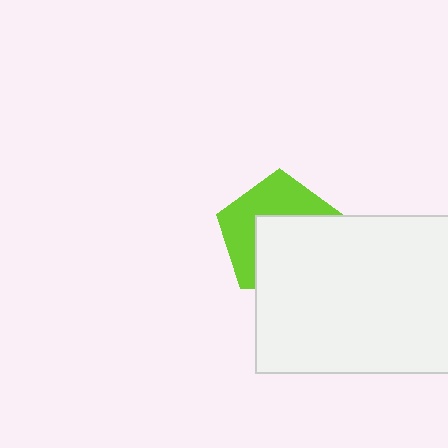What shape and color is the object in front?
The object in front is a white rectangle.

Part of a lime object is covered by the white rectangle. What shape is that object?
It is a pentagon.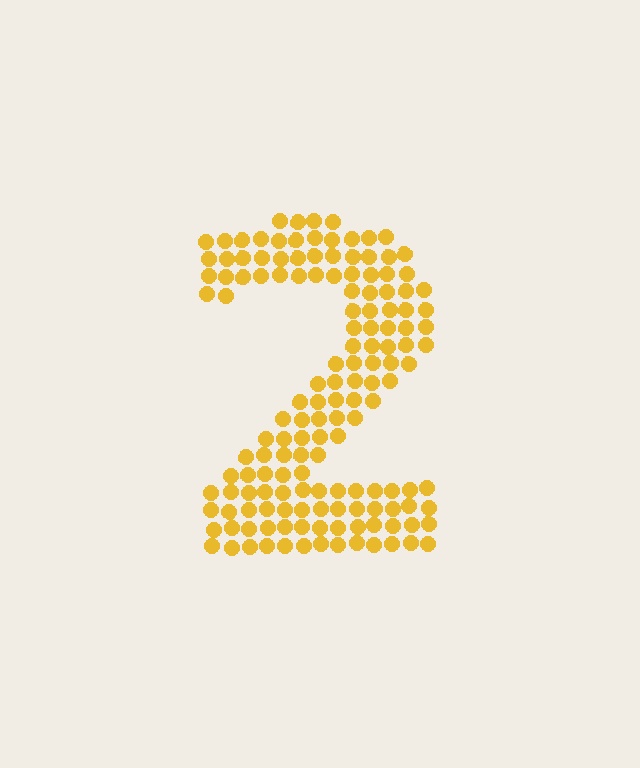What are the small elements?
The small elements are circles.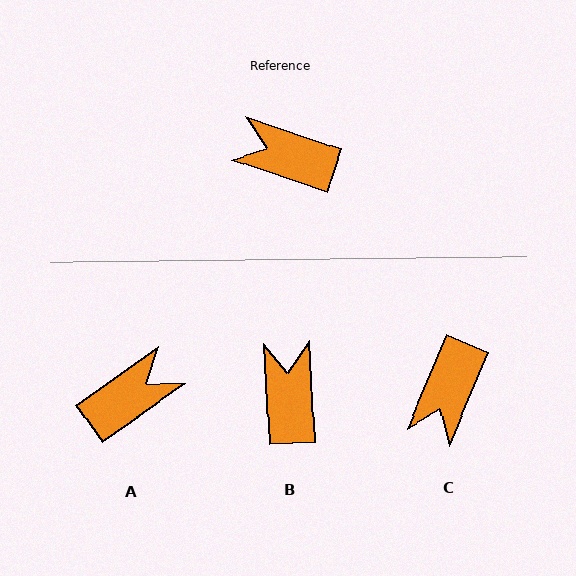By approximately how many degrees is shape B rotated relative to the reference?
Approximately 68 degrees clockwise.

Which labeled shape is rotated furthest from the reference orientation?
A, about 126 degrees away.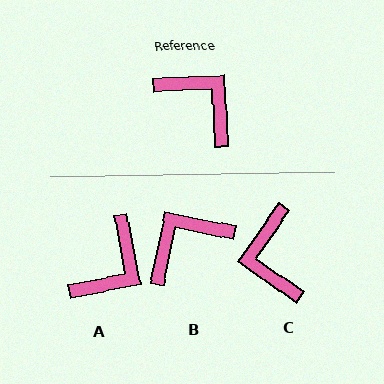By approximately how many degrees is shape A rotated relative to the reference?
Approximately 82 degrees clockwise.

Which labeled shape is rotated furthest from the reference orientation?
C, about 142 degrees away.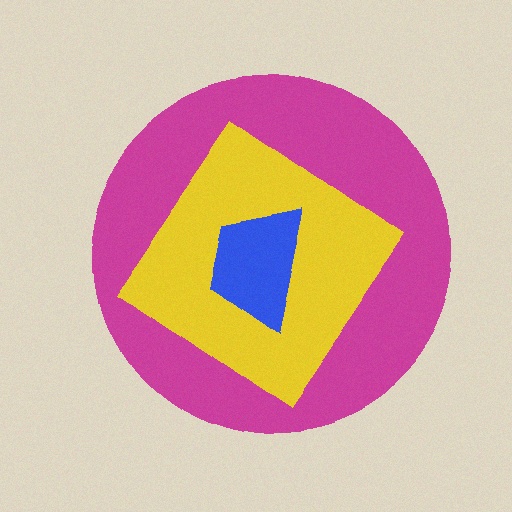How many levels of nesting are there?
3.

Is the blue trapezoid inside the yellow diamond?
Yes.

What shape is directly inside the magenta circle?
The yellow diamond.